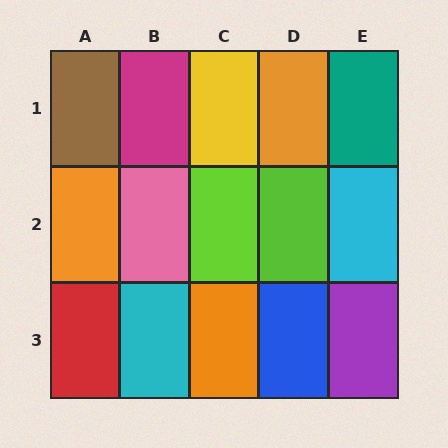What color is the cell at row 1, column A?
Brown.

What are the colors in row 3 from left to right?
Red, cyan, orange, blue, purple.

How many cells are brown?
1 cell is brown.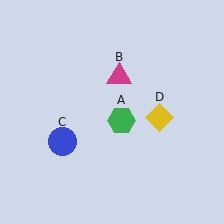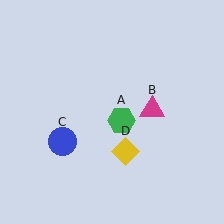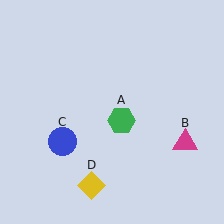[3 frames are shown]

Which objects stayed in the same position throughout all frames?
Green hexagon (object A) and blue circle (object C) remained stationary.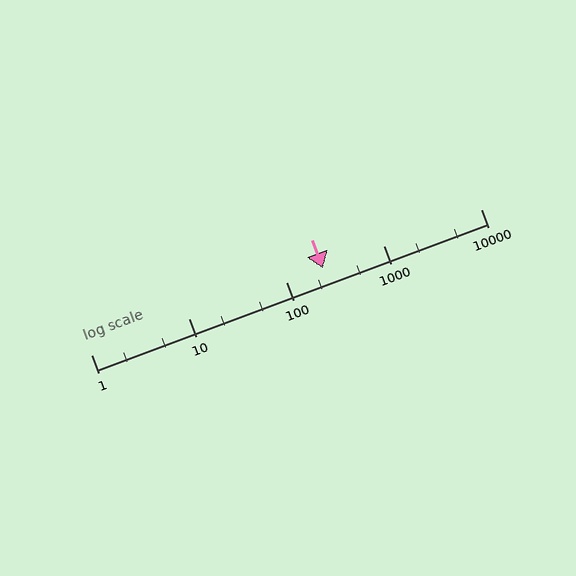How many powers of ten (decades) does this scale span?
The scale spans 4 decades, from 1 to 10000.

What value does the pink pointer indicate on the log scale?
The pointer indicates approximately 240.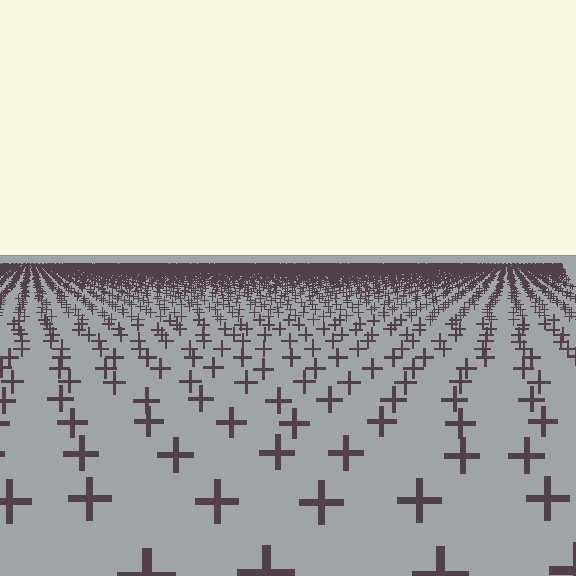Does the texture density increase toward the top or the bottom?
Density increases toward the top.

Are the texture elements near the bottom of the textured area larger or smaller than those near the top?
Larger. Near the bottom, elements are closer to the viewer and appear at a bigger on-screen size.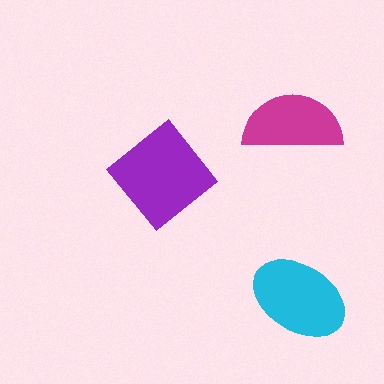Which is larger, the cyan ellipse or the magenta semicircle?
The cyan ellipse.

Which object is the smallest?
The magenta semicircle.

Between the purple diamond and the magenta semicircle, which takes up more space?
The purple diamond.